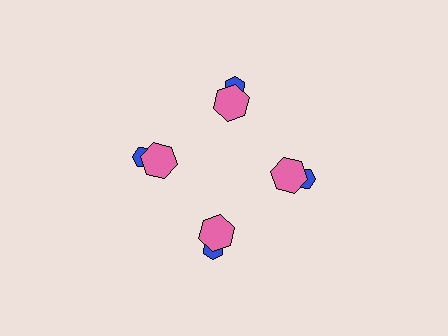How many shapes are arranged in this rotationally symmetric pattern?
There are 8 shapes, arranged in 4 groups of 2.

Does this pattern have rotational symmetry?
Yes, this pattern has 4-fold rotational symmetry. It looks the same after rotating 90 degrees around the center.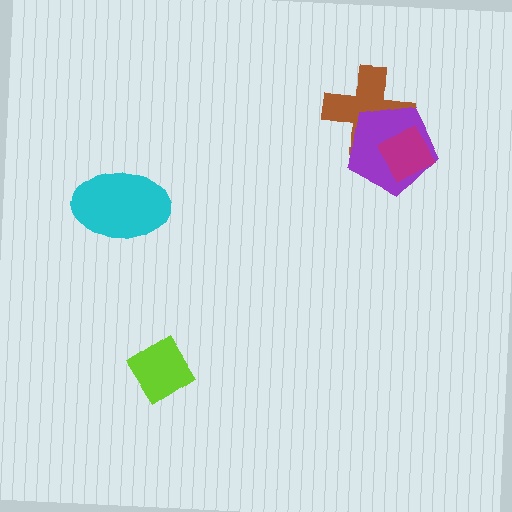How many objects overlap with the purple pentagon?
2 objects overlap with the purple pentagon.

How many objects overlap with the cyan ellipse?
0 objects overlap with the cyan ellipse.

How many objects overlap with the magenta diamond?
2 objects overlap with the magenta diamond.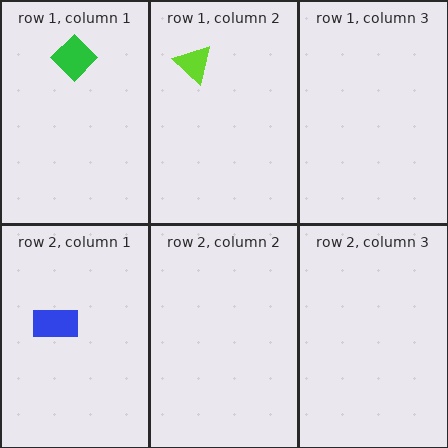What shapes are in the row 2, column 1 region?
The blue rectangle.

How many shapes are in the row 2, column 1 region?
1.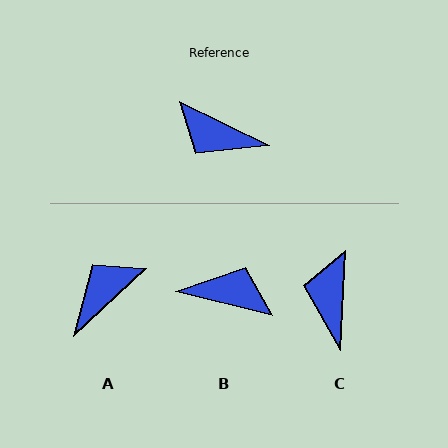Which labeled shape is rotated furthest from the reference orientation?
B, about 168 degrees away.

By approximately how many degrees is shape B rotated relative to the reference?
Approximately 168 degrees clockwise.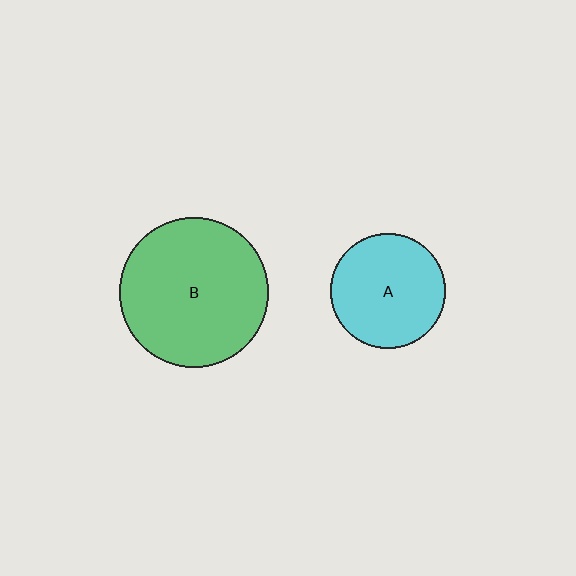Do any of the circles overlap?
No, none of the circles overlap.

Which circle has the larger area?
Circle B (green).